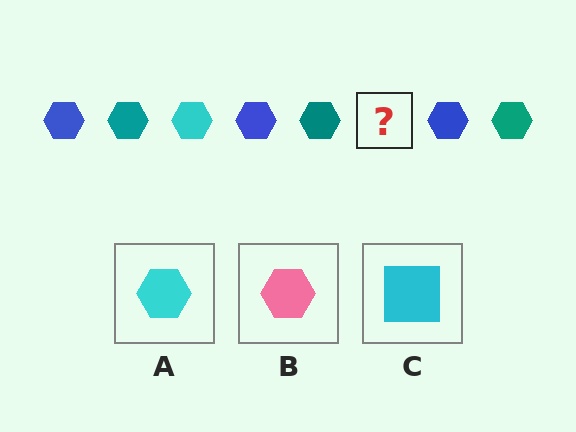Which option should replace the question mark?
Option A.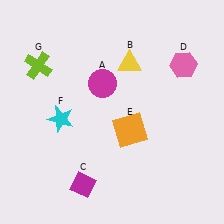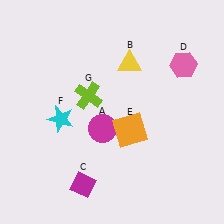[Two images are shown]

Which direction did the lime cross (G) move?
The lime cross (G) moved right.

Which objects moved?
The objects that moved are: the magenta circle (A), the lime cross (G).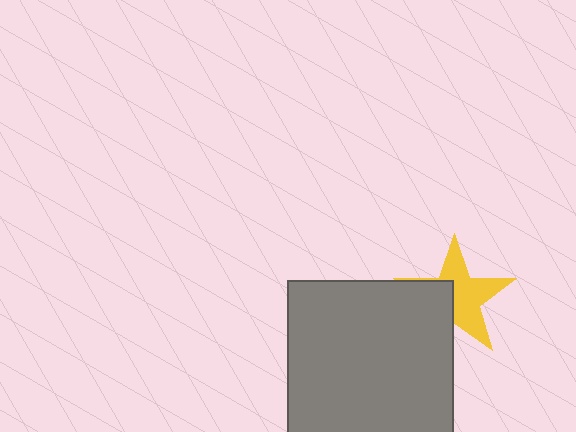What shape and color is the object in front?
The object in front is a gray square.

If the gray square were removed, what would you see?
You would see the complete yellow star.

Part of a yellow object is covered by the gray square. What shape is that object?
It is a star.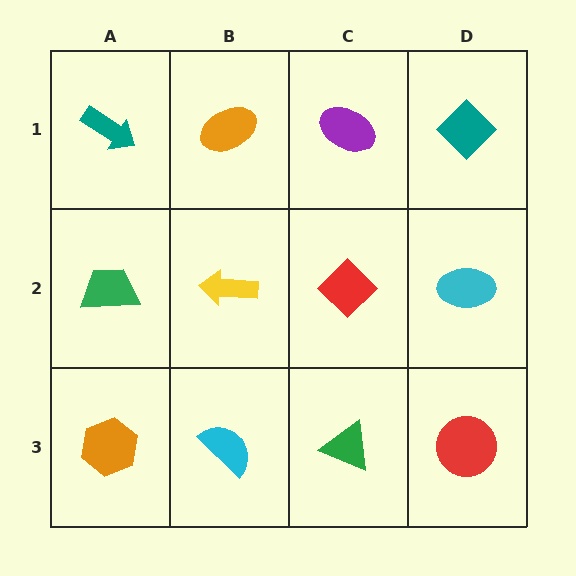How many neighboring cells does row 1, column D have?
2.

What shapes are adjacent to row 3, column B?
A yellow arrow (row 2, column B), an orange hexagon (row 3, column A), a green triangle (row 3, column C).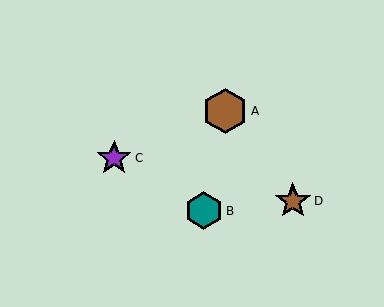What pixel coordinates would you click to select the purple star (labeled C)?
Click at (114, 158) to select the purple star C.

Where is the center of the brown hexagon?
The center of the brown hexagon is at (225, 111).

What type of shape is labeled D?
Shape D is a brown star.